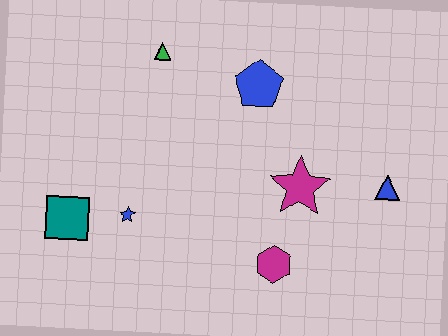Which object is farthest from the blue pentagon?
The teal square is farthest from the blue pentagon.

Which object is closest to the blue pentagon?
The green triangle is closest to the blue pentagon.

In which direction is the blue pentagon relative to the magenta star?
The blue pentagon is above the magenta star.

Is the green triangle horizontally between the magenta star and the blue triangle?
No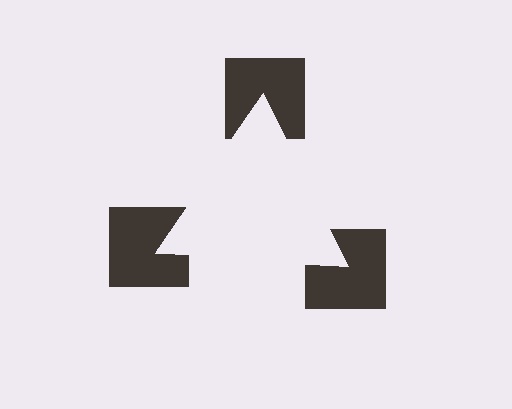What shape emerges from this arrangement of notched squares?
An illusory triangle — its edges are inferred from the aligned wedge cuts in the notched squares, not physically drawn.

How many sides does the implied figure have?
3 sides.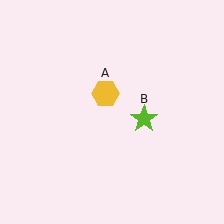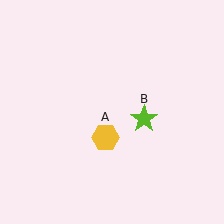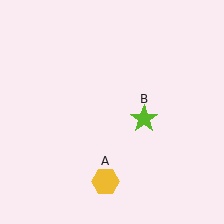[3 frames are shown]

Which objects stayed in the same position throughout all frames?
Lime star (object B) remained stationary.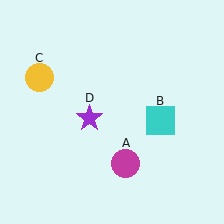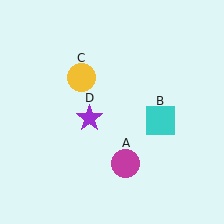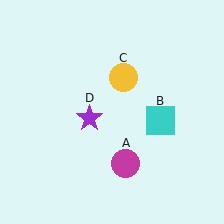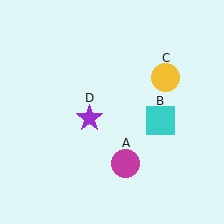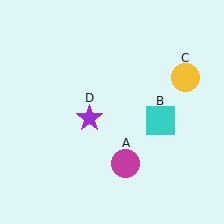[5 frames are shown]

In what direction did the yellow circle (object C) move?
The yellow circle (object C) moved right.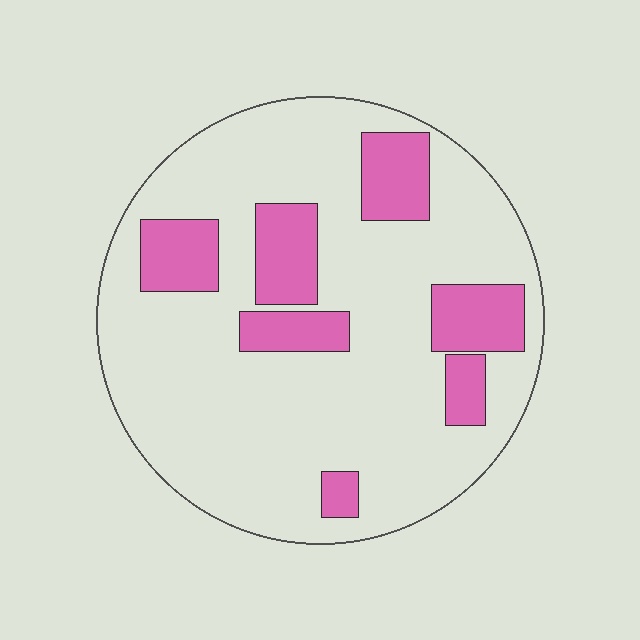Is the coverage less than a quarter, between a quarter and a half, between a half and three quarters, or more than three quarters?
Less than a quarter.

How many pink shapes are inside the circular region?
7.